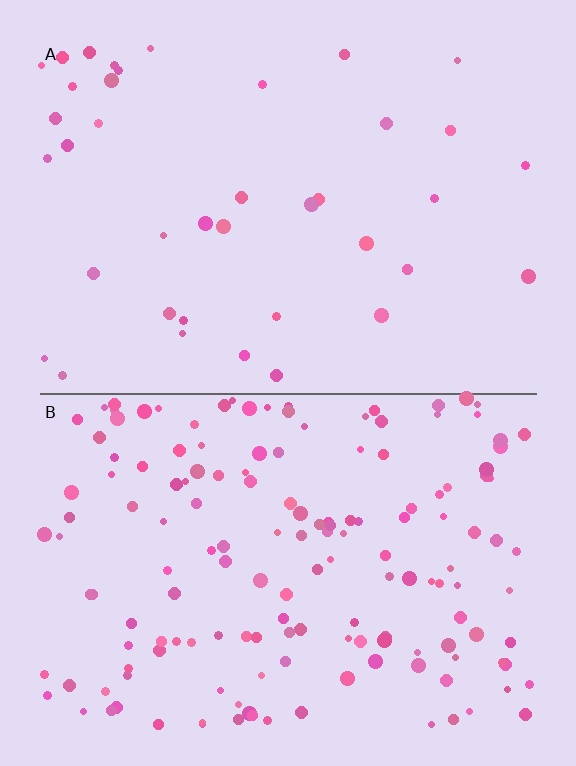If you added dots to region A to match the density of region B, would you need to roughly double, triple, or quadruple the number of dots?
Approximately quadruple.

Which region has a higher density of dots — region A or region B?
B (the bottom).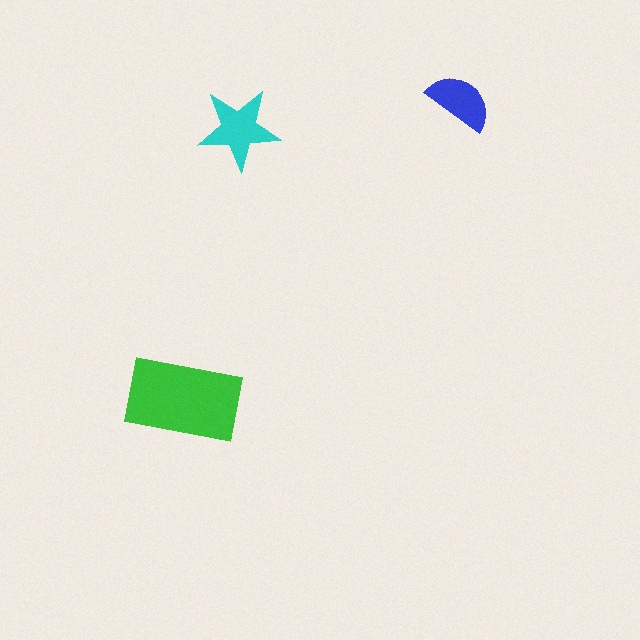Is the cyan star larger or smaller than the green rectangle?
Smaller.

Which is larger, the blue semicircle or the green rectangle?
The green rectangle.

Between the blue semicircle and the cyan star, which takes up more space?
The cyan star.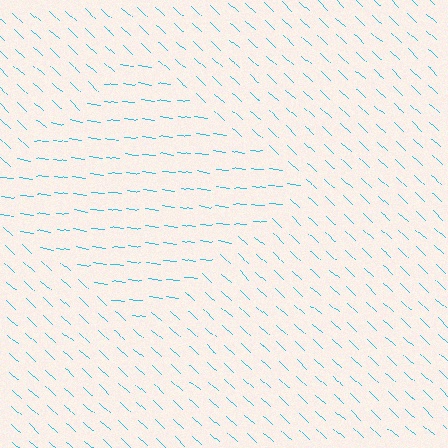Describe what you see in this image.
The image is filled with small cyan line segments. A diamond region in the image has lines oriented differently from the surrounding lines, creating a visible texture boundary.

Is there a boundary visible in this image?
Yes, there is a texture boundary formed by a change in line orientation.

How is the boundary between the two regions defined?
The boundary is defined purely by a change in line orientation (approximately 36 degrees difference). All lines are the same color and thickness.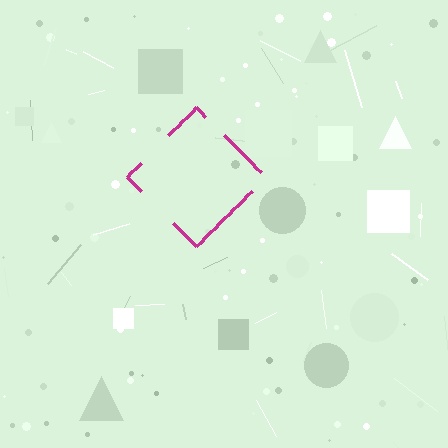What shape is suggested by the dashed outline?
The dashed outline suggests a diamond.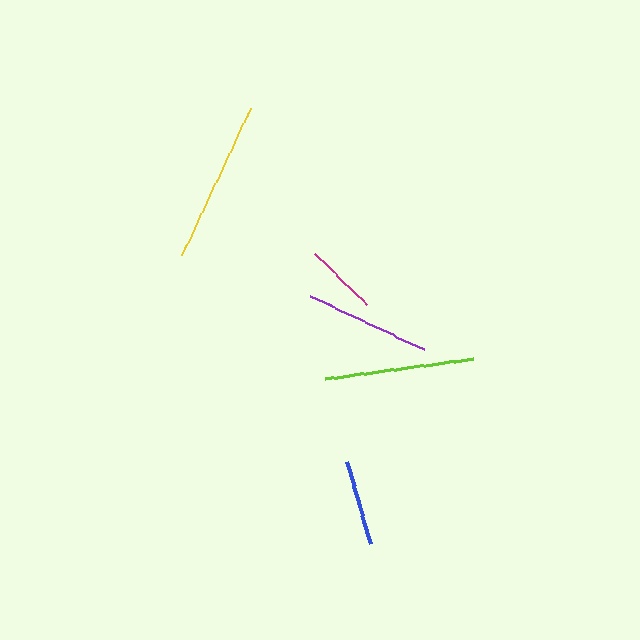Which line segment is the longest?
The yellow line is the longest at approximately 163 pixels.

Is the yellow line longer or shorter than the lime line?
The yellow line is longer than the lime line.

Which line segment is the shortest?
The magenta line is the shortest at approximately 73 pixels.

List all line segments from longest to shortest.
From longest to shortest: yellow, lime, purple, blue, magenta.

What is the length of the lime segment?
The lime segment is approximately 150 pixels long.